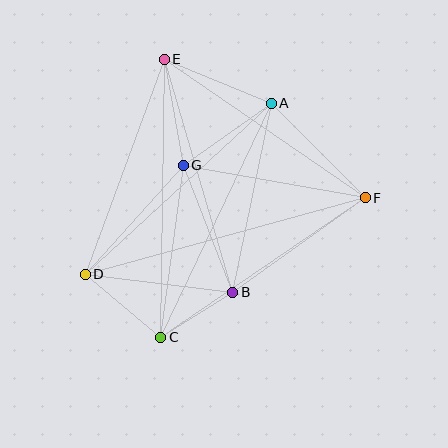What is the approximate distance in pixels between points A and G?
The distance between A and G is approximately 108 pixels.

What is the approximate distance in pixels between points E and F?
The distance between E and F is approximately 244 pixels.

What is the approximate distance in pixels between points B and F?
The distance between B and F is approximately 162 pixels.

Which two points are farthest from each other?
Points D and F are farthest from each other.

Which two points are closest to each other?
Points B and C are closest to each other.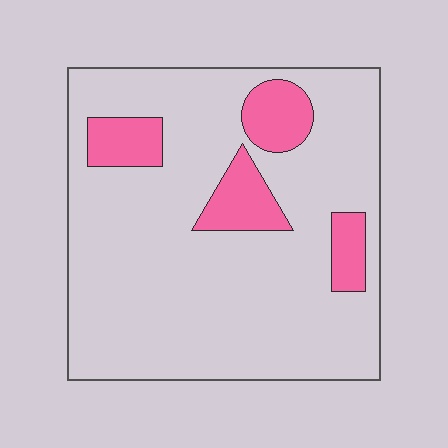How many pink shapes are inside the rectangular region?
4.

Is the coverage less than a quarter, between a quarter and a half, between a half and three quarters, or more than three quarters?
Less than a quarter.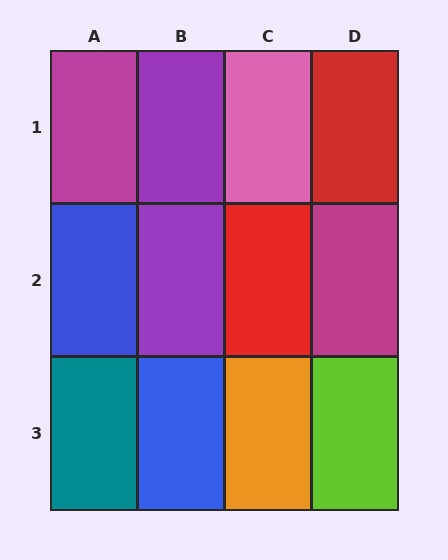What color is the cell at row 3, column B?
Blue.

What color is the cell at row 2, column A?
Blue.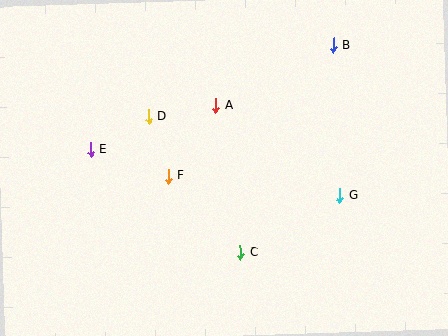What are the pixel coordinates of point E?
Point E is at (91, 150).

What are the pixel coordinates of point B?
Point B is at (333, 45).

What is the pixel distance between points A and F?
The distance between A and F is 85 pixels.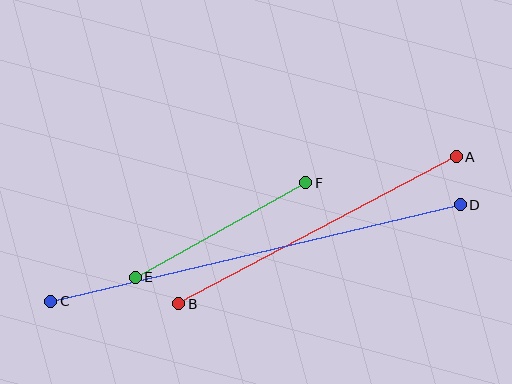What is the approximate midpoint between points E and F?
The midpoint is at approximately (220, 230) pixels.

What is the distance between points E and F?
The distance is approximately 195 pixels.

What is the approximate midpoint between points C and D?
The midpoint is at approximately (256, 253) pixels.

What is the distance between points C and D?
The distance is approximately 420 pixels.